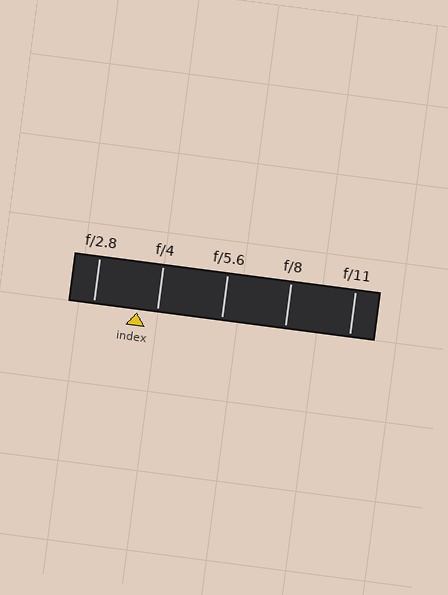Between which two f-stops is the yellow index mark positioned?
The index mark is between f/2.8 and f/4.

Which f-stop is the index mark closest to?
The index mark is closest to f/4.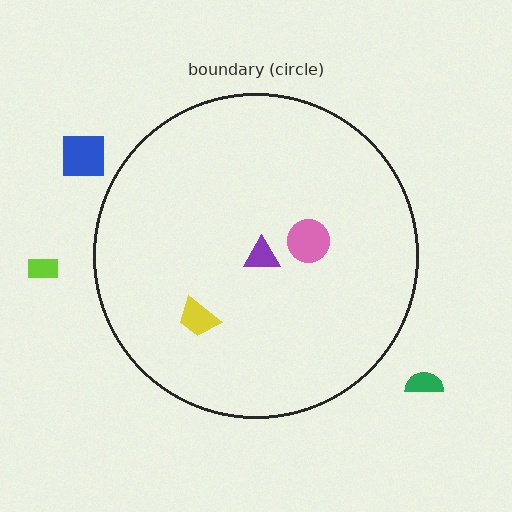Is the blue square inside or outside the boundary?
Outside.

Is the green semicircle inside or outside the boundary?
Outside.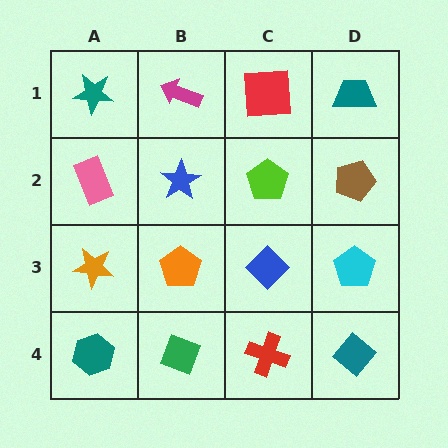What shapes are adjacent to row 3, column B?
A blue star (row 2, column B), a green diamond (row 4, column B), an orange star (row 3, column A), a blue diamond (row 3, column C).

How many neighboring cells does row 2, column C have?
4.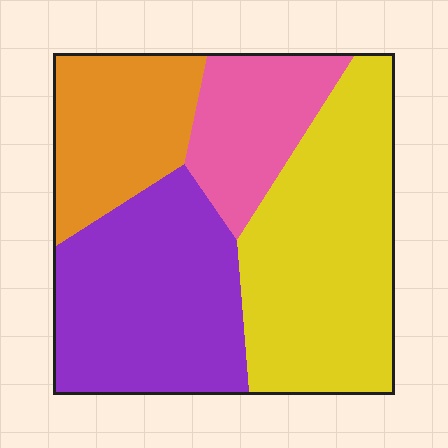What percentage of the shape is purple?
Purple takes up between a quarter and a half of the shape.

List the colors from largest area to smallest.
From largest to smallest: yellow, purple, orange, pink.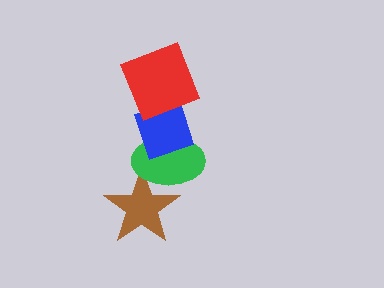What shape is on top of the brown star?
The green ellipse is on top of the brown star.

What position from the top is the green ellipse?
The green ellipse is 3rd from the top.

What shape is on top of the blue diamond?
The red square is on top of the blue diamond.